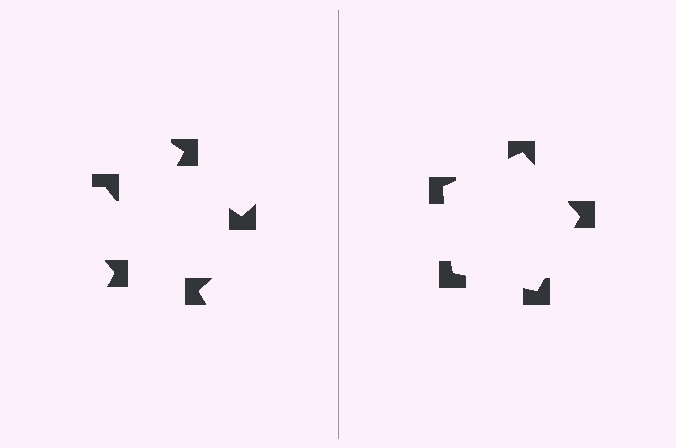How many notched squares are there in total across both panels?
10 — 5 on each side.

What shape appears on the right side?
An illusory pentagon.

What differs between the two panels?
The notched squares are positioned identically on both sides; only the wedge orientations differ. On the right they align to a pentagon; on the left they are misaligned.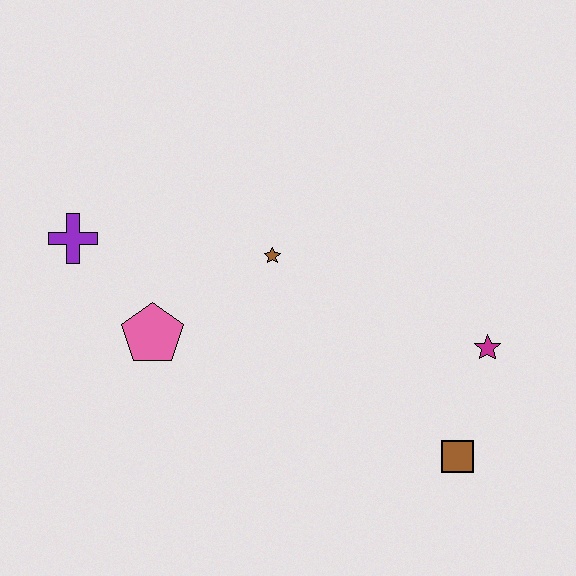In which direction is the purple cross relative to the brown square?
The purple cross is to the left of the brown square.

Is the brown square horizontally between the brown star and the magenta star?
Yes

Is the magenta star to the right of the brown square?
Yes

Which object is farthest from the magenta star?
The purple cross is farthest from the magenta star.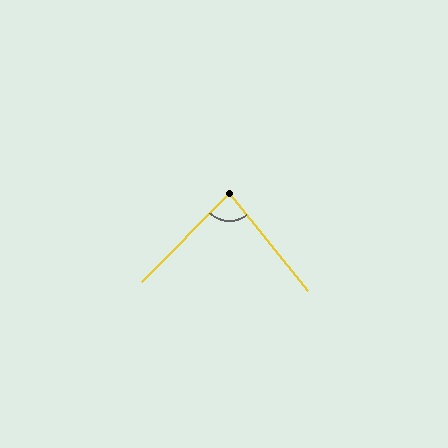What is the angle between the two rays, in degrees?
Approximately 83 degrees.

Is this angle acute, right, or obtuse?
It is acute.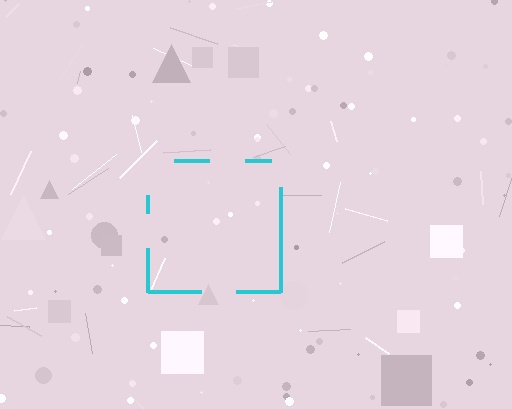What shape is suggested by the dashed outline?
The dashed outline suggests a square.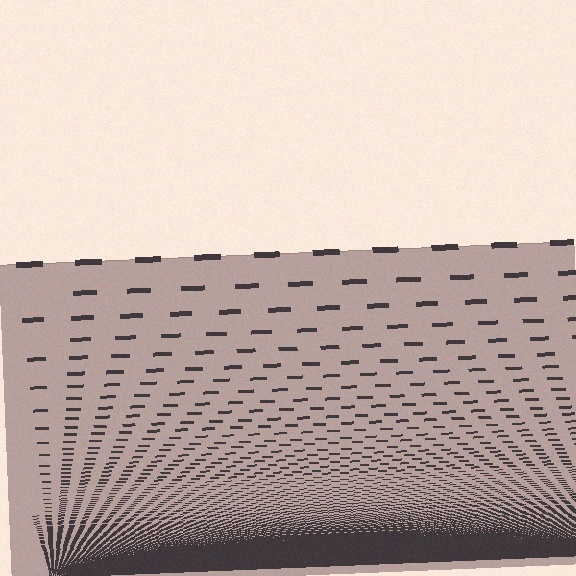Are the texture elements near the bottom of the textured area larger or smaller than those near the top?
Smaller. The gradient is inverted — elements near the bottom are smaller and denser.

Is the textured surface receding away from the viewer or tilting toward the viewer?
The surface appears to tilt toward the viewer. Texture elements get larger and sparser toward the top.